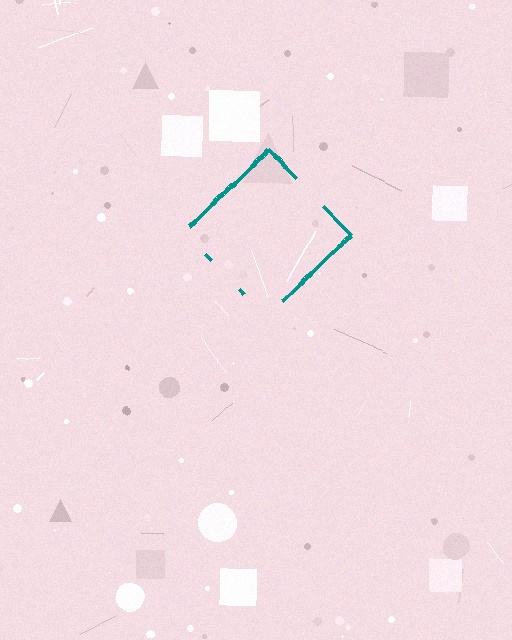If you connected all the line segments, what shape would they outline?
They would outline a diamond.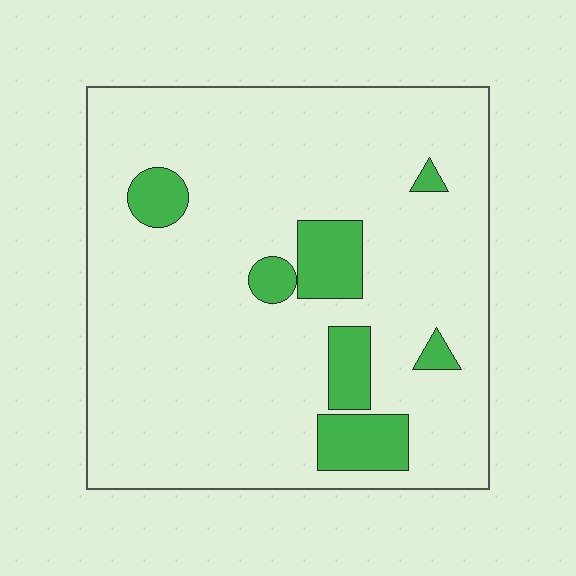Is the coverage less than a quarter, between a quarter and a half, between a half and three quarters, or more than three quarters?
Less than a quarter.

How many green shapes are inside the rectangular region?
7.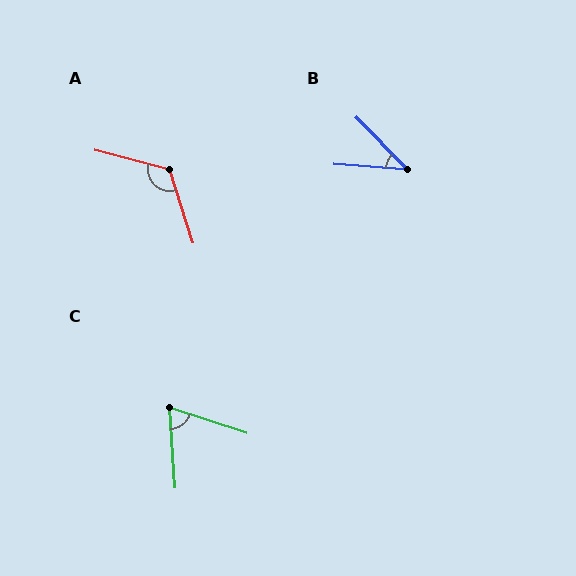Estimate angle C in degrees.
Approximately 68 degrees.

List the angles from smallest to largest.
B (41°), C (68°), A (122°).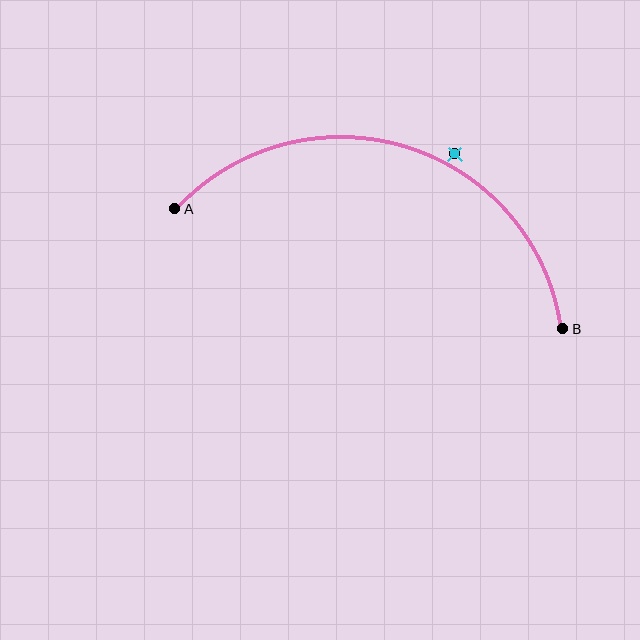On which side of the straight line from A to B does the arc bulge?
The arc bulges above the straight line connecting A and B.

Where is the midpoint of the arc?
The arc midpoint is the point on the curve farthest from the straight line joining A and B. It sits above that line.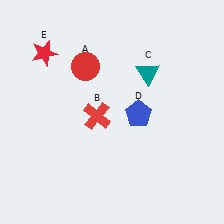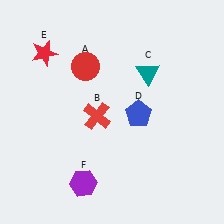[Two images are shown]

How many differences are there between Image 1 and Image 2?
There is 1 difference between the two images.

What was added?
A purple hexagon (F) was added in Image 2.